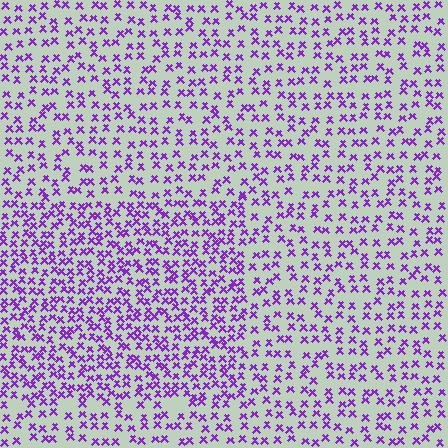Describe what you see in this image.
The image contains small purple elements arranged at two different densities. A rectangle-shaped region is visible where the elements are more densely packed than the surrounding area.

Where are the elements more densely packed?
The elements are more densely packed inside the rectangle boundary.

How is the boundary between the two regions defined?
The boundary is defined by a change in element density (approximately 1.7x ratio). All elements are the same color, size, and shape.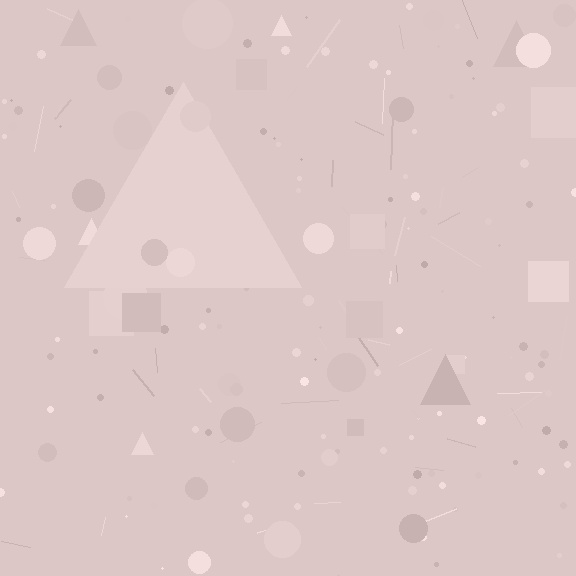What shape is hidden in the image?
A triangle is hidden in the image.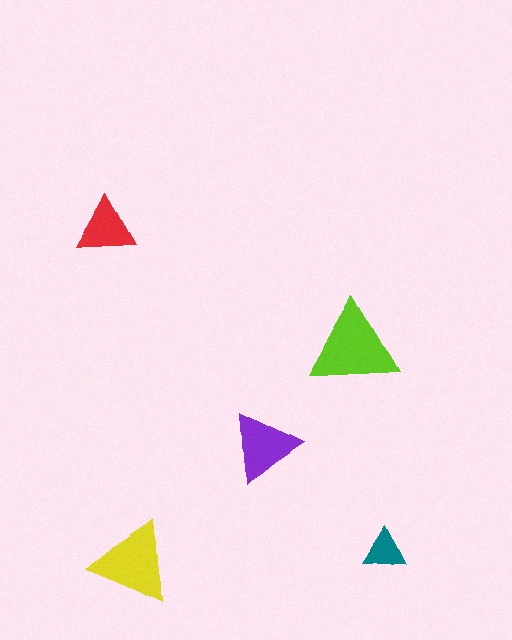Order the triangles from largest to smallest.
the lime one, the yellow one, the purple one, the red one, the teal one.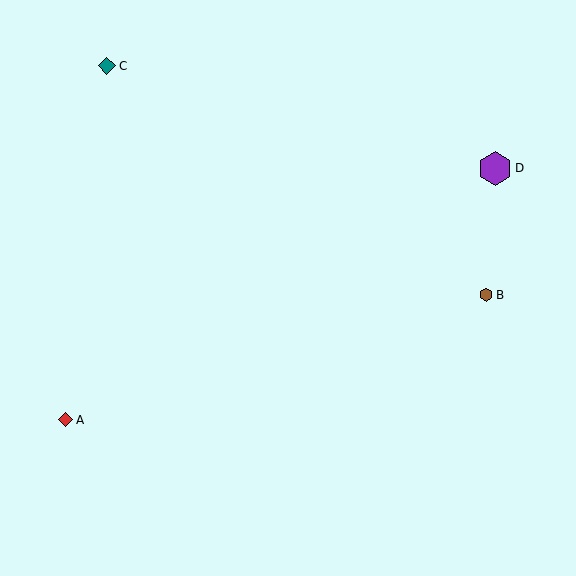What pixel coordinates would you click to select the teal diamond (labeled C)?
Click at (107, 66) to select the teal diamond C.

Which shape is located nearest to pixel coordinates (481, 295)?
The brown hexagon (labeled B) at (486, 295) is nearest to that location.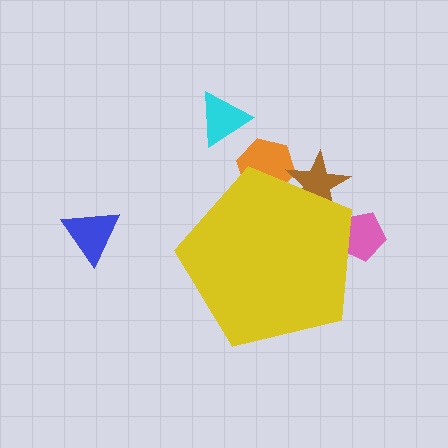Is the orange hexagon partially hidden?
Yes, the orange hexagon is partially hidden behind the yellow pentagon.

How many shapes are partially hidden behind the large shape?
3 shapes are partially hidden.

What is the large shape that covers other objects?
A yellow pentagon.